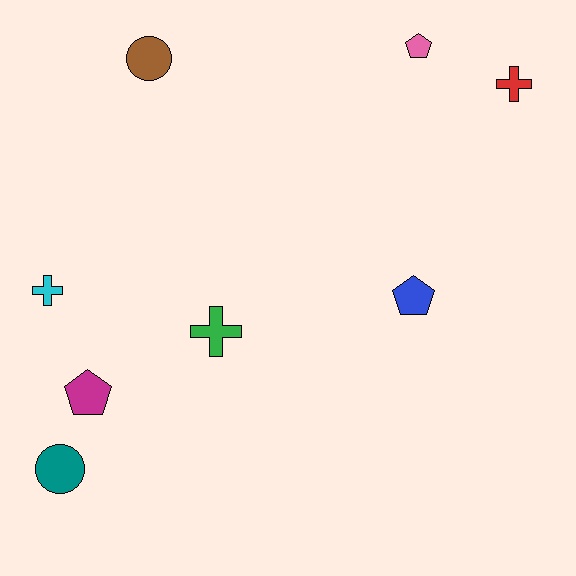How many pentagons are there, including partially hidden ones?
There are 3 pentagons.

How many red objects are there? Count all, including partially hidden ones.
There is 1 red object.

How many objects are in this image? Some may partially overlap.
There are 8 objects.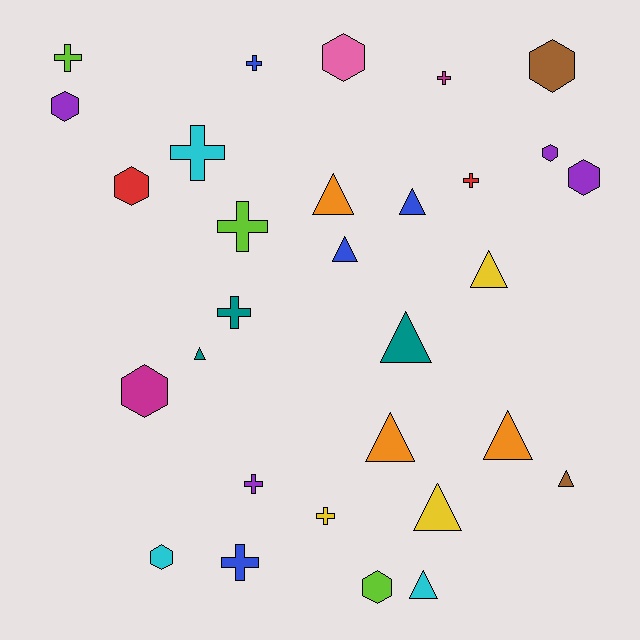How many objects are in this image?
There are 30 objects.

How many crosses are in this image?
There are 10 crosses.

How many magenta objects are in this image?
There are 2 magenta objects.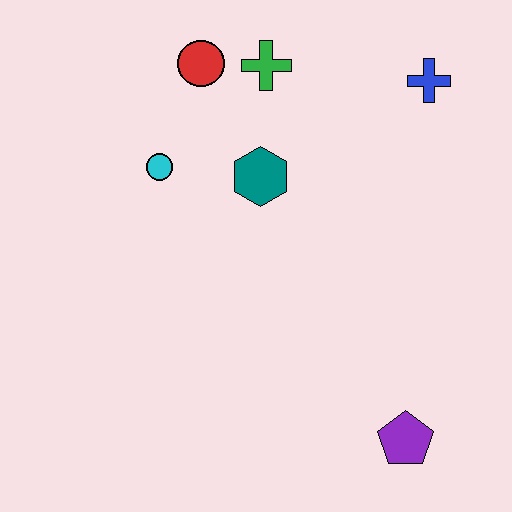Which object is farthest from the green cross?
The purple pentagon is farthest from the green cross.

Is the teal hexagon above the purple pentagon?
Yes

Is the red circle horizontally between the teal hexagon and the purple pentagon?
No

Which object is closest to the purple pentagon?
The teal hexagon is closest to the purple pentagon.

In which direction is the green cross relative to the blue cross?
The green cross is to the left of the blue cross.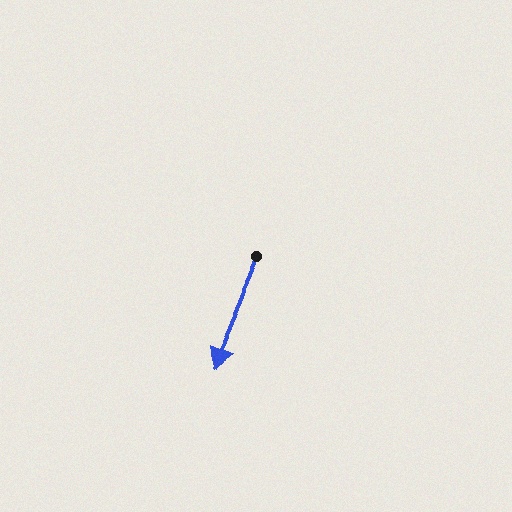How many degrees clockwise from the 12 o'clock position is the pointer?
Approximately 203 degrees.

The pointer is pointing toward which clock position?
Roughly 7 o'clock.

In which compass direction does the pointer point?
Southwest.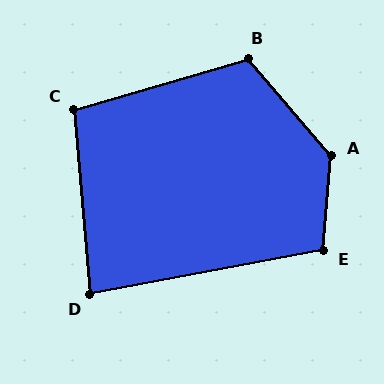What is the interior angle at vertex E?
Approximately 105 degrees (obtuse).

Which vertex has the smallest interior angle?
D, at approximately 85 degrees.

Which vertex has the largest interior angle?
A, at approximately 134 degrees.